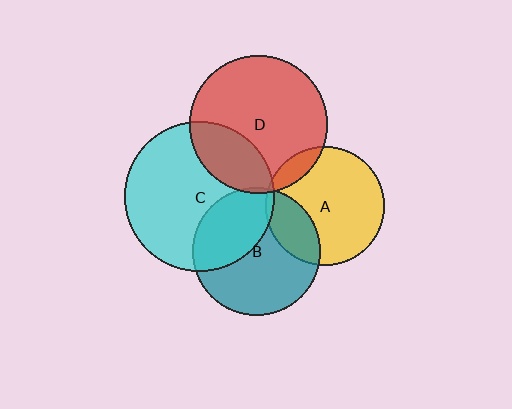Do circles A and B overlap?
Yes.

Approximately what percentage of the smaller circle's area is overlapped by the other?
Approximately 25%.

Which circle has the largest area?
Circle C (cyan).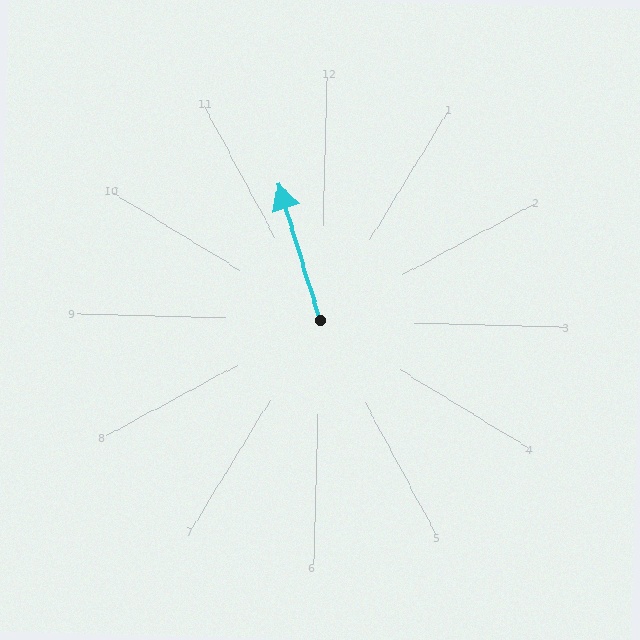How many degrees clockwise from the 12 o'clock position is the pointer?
Approximately 341 degrees.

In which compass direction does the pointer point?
North.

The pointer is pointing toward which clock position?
Roughly 11 o'clock.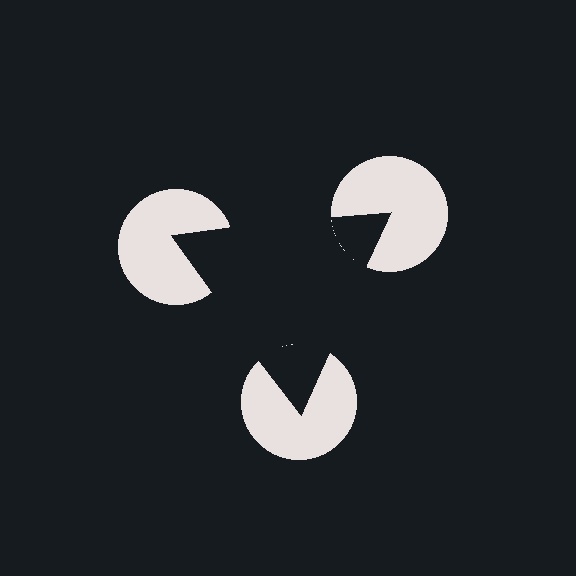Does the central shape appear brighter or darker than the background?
It typically appears slightly darker than the background, even though no actual brightness change is drawn.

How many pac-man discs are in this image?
There are 3 — one at each vertex of the illusory triangle.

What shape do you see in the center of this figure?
An illusory triangle — its edges are inferred from the aligned wedge cuts in the pac-man discs, not physically drawn.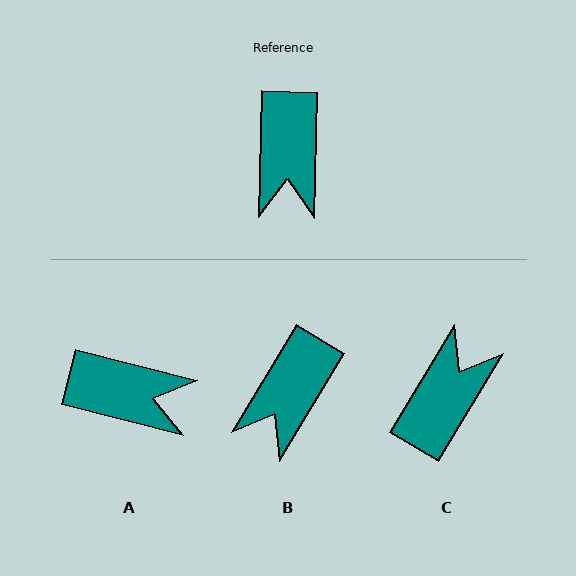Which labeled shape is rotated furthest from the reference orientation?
C, about 150 degrees away.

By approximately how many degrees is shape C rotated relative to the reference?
Approximately 150 degrees counter-clockwise.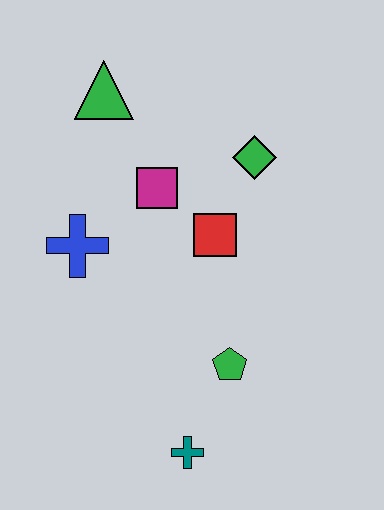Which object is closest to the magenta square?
The red square is closest to the magenta square.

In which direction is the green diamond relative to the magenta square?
The green diamond is to the right of the magenta square.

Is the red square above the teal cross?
Yes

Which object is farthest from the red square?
The teal cross is farthest from the red square.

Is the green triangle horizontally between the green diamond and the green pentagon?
No